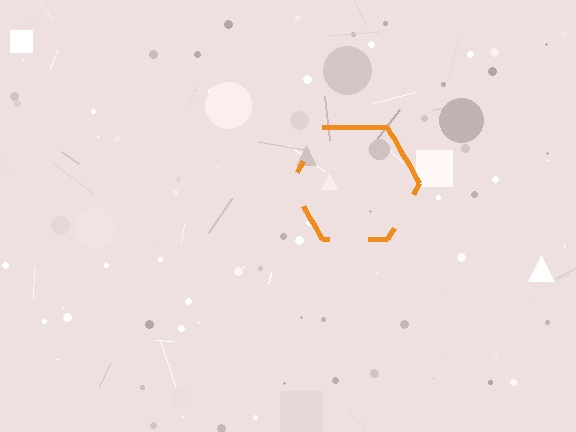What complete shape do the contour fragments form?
The contour fragments form a hexagon.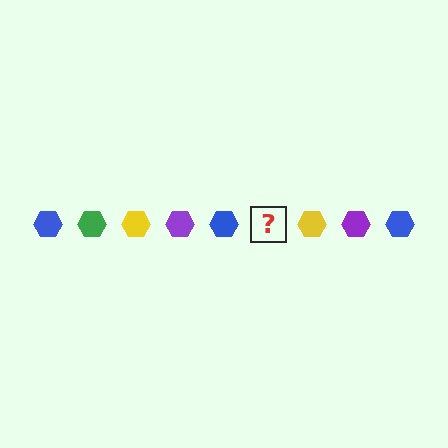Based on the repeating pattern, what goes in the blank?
The blank should be a green hexagon.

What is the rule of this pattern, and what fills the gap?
The rule is that the pattern cycles through blue, green, yellow, purple hexagons. The gap should be filled with a green hexagon.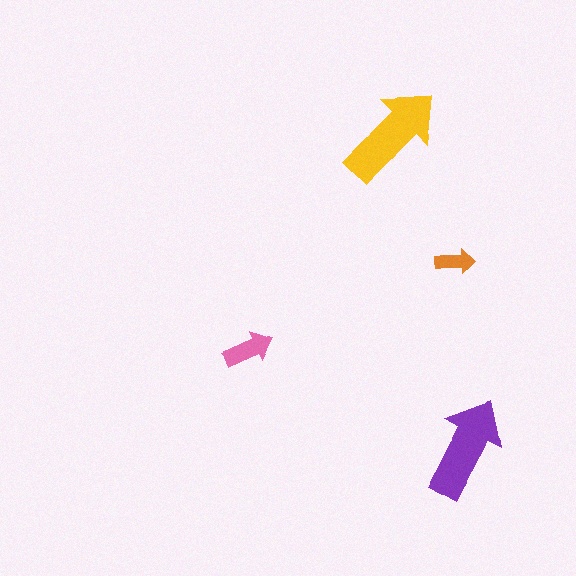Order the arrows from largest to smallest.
the yellow one, the purple one, the pink one, the orange one.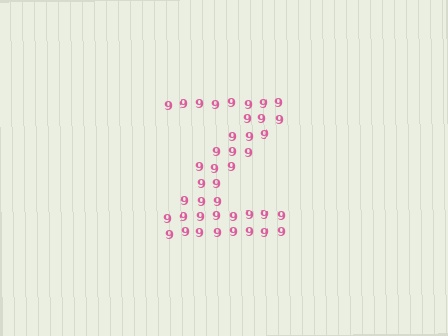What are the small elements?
The small elements are digit 9's.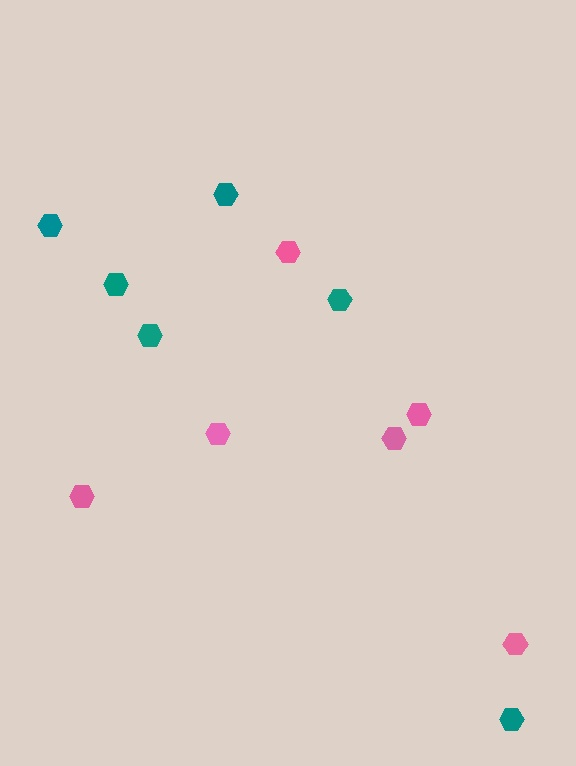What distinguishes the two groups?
There are 2 groups: one group of pink hexagons (6) and one group of teal hexagons (6).